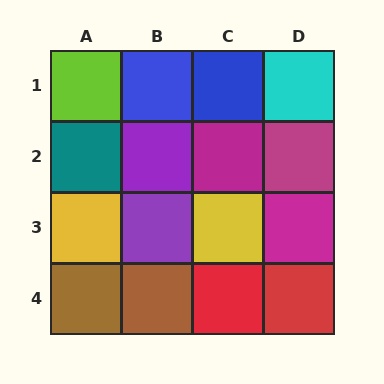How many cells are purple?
2 cells are purple.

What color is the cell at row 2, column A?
Teal.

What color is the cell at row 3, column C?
Yellow.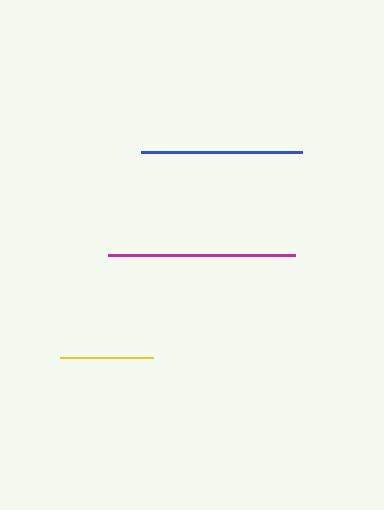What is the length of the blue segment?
The blue segment is approximately 162 pixels long.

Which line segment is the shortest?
The yellow line is the shortest at approximately 93 pixels.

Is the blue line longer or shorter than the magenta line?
The magenta line is longer than the blue line.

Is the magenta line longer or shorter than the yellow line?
The magenta line is longer than the yellow line.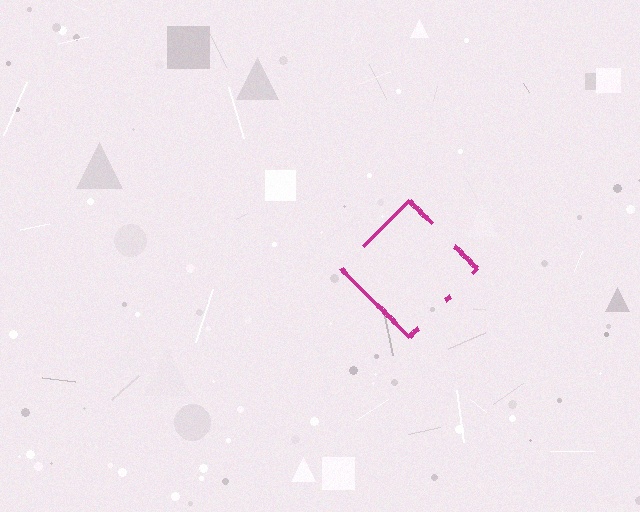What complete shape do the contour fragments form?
The contour fragments form a diamond.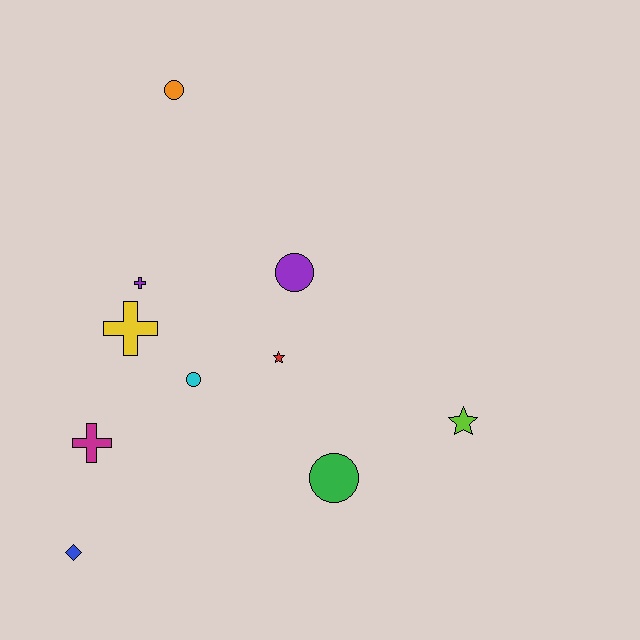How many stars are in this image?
There are 2 stars.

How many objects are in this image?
There are 10 objects.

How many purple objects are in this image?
There are 2 purple objects.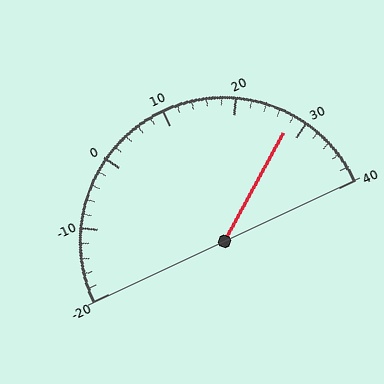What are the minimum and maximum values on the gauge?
The gauge ranges from -20 to 40.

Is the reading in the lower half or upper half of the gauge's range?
The reading is in the upper half of the range (-20 to 40).